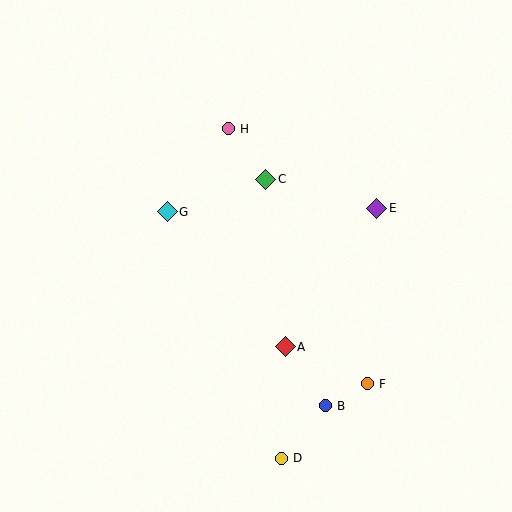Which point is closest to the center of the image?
Point C at (266, 179) is closest to the center.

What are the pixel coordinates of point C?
Point C is at (266, 179).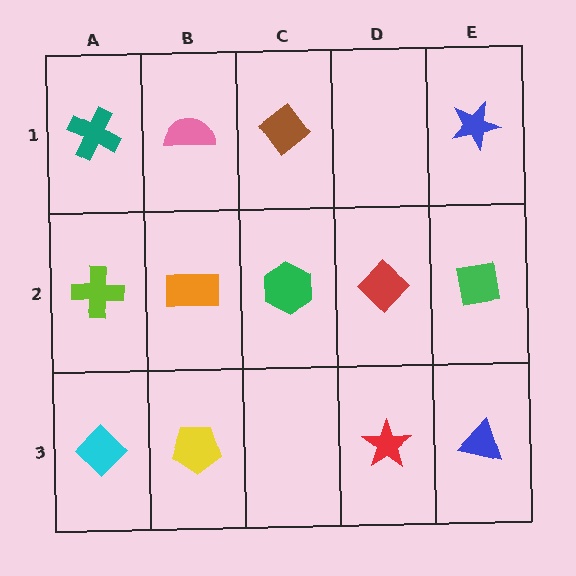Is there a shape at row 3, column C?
No, that cell is empty.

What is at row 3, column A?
A cyan diamond.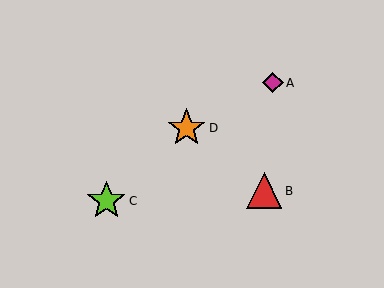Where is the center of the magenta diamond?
The center of the magenta diamond is at (273, 83).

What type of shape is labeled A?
Shape A is a magenta diamond.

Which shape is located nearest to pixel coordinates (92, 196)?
The lime star (labeled C) at (106, 201) is nearest to that location.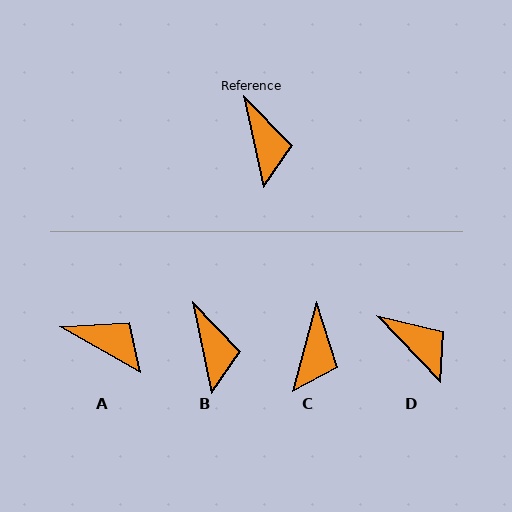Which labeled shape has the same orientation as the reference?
B.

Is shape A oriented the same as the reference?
No, it is off by about 48 degrees.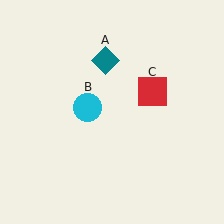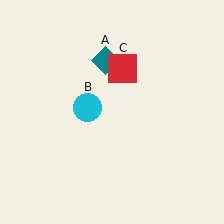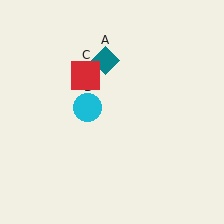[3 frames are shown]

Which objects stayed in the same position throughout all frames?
Teal diamond (object A) and cyan circle (object B) remained stationary.